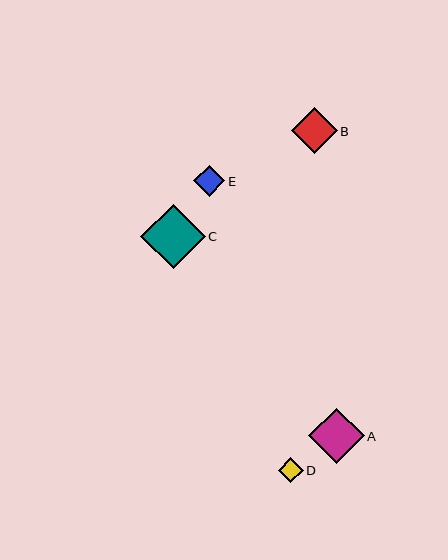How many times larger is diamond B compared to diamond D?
Diamond B is approximately 1.9 times the size of diamond D.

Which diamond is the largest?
Diamond C is the largest with a size of approximately 64 pixels.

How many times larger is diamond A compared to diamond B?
Diamond A is approximately 1.2 times the size of diamond B.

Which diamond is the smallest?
Diamond D is the smallest with a size of approximately 25 pixels.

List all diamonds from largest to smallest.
From largest to smallest: C, A, B, E, D.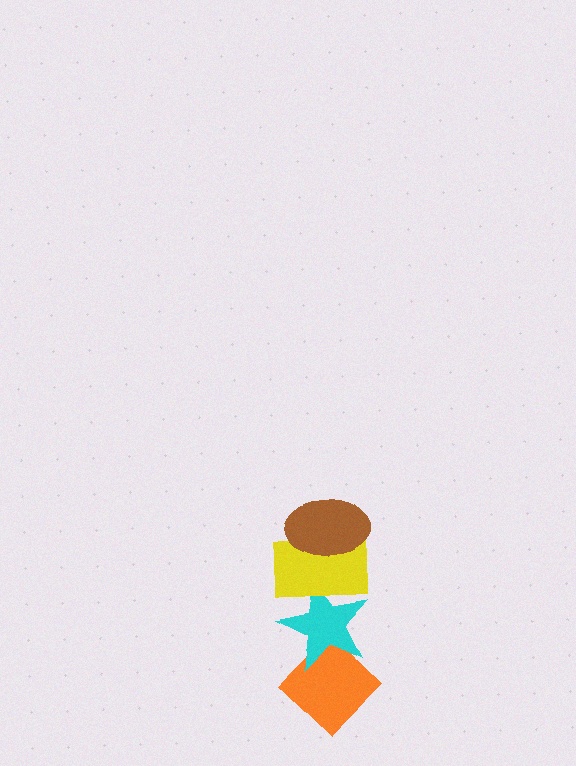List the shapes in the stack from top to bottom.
From top to bottom: the brown ellipse, the yellow rectangle, the cyan star, the orange diamond.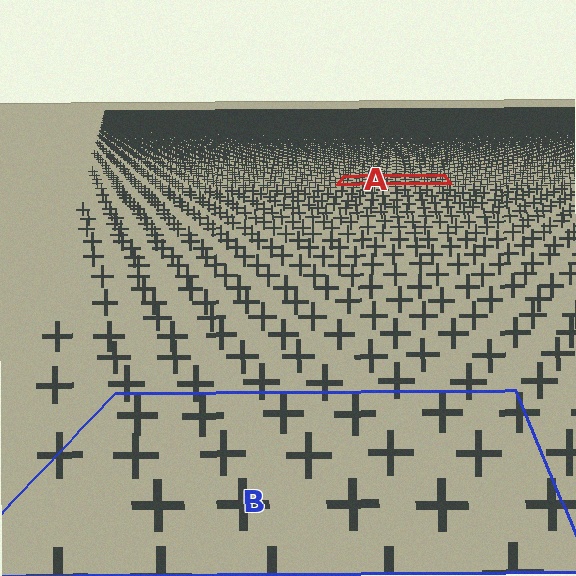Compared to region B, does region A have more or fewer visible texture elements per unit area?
Region A has more texture elements per unit area — they are packed more densely because it is farther away.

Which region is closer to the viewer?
Region B is closer. The texture elements there are larger and more spread out.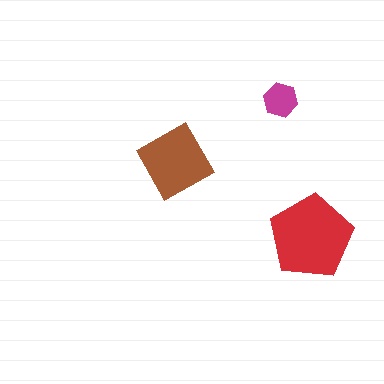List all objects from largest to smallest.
The red pentagon, the brown diamond, the magenta hexagon.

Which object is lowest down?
The red pentagon is bottommost.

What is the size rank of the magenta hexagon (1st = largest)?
3rd.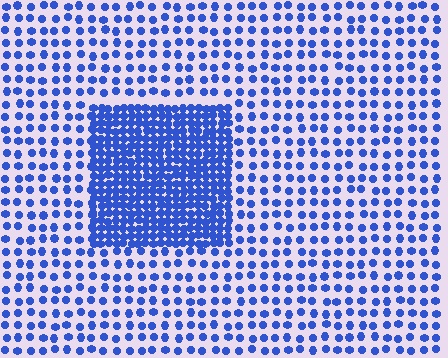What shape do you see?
I see a rectangle.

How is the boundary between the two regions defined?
The boundary is defined by a change in element density (approximately 2.7x ratio). All elements are the same color, size, and shape.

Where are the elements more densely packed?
The elements are more densely packed inside the rectangle boundary.